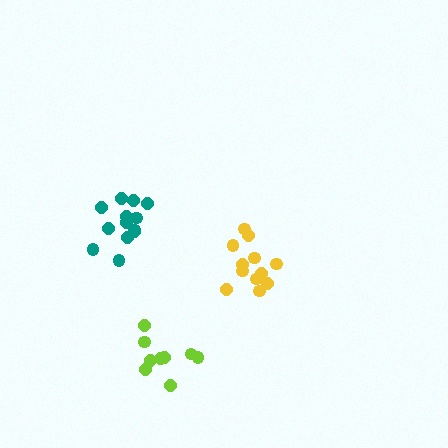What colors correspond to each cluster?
The clusters are colored: yellow, teal, lime.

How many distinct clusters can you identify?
There are 3 distinct clusters.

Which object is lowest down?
The lime cluster is bottommost.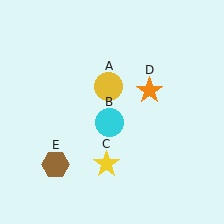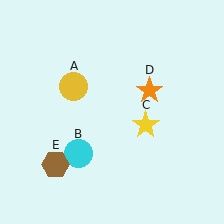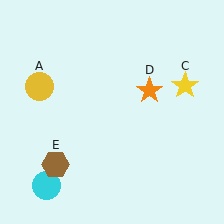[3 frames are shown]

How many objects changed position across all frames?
3 objects changed position: yellow circle (object A), cyan circle (object B), yellow star (object C).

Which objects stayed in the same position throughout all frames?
Orange star (object D) and brown hexagon (object E) remained stationary.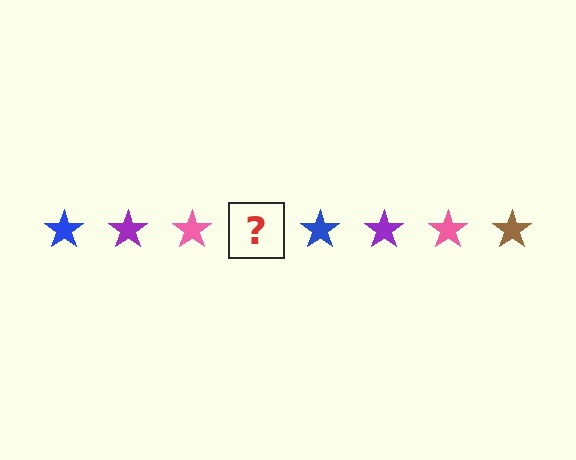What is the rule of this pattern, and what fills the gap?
The rule is that the pattern cycles through blue, purple, pink, brown stars. The gap should be filled with a brown star.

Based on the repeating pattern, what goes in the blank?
The blank should be a brown star.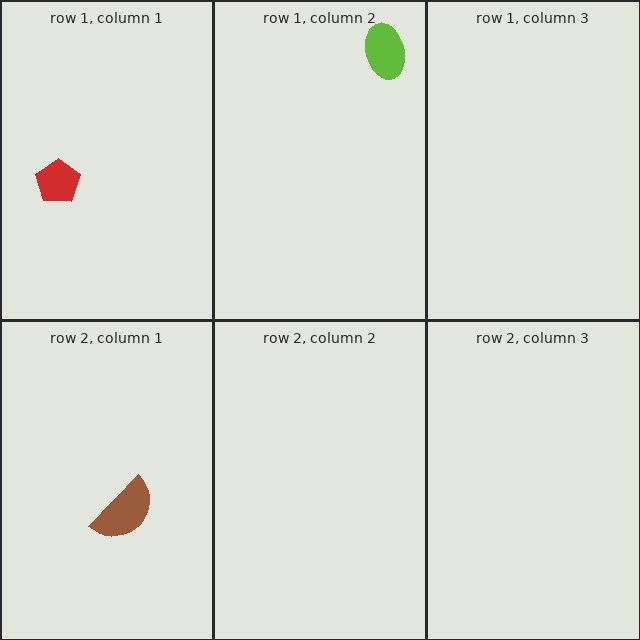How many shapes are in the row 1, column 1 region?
1.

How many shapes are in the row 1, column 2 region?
1.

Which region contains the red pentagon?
The row 1, column 1 region.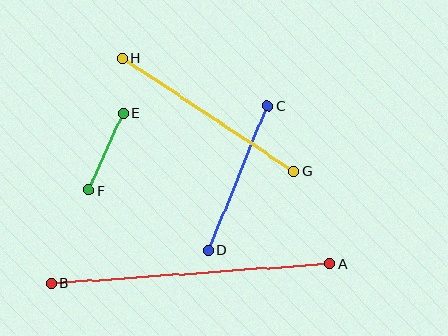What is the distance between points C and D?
The distance is approximately 156 pixels.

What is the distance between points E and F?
The distance is approximately 84 pixels.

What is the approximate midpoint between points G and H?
The midpoint is at approximately (208, 115) pixels.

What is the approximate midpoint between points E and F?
The midpoint is at approximately (105, 152) pixels.